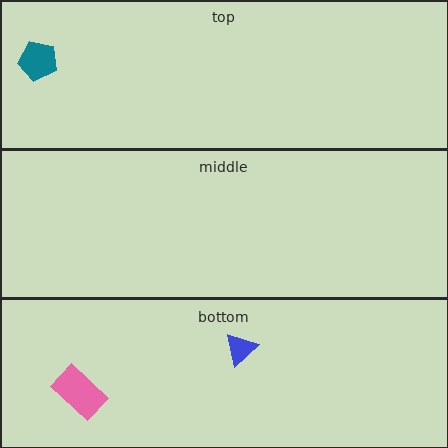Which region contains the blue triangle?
The bottom region.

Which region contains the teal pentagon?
The top region.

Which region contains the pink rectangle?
The bottom region.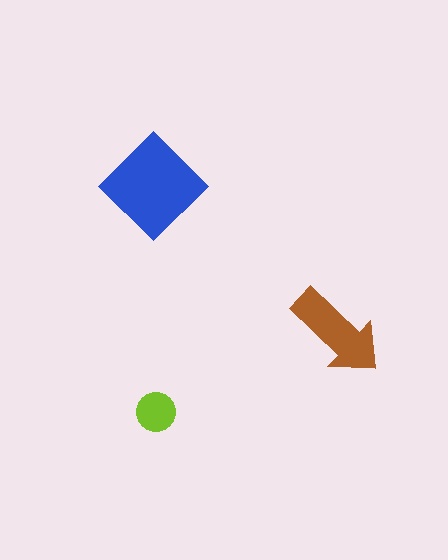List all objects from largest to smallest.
The blue diamond, the brown arrow, the lime circle.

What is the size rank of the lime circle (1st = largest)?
3rd.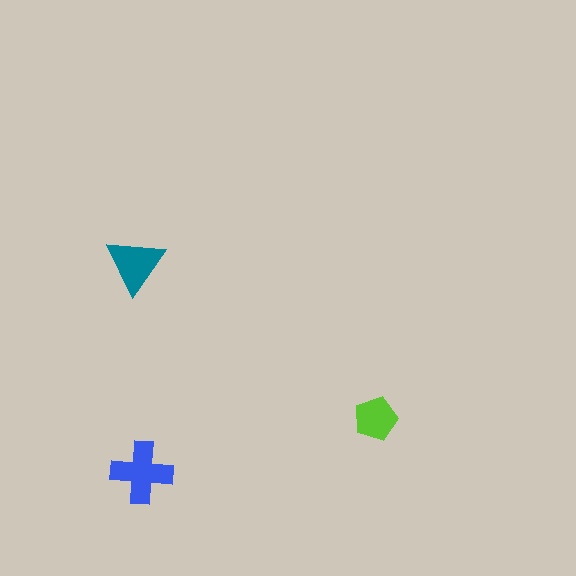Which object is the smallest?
The lime pentagon.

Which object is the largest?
The blue cross.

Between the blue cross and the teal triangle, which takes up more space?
The blue cross.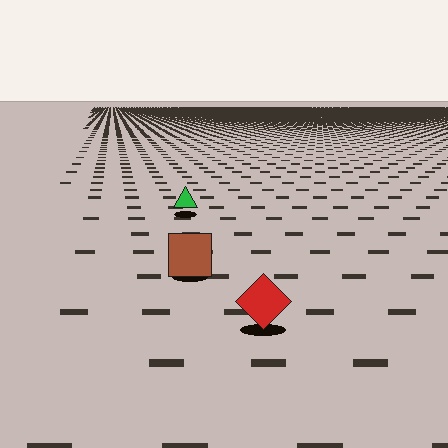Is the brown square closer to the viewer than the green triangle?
Yes. The brown square is closer — you can tell from the texture gradient: the ground texture is coarser near it.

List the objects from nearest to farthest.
From nearest to farthest: the red diamond, the brown square, the green triangle.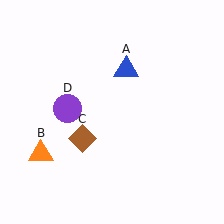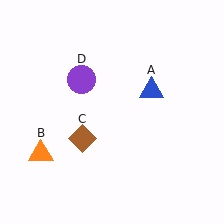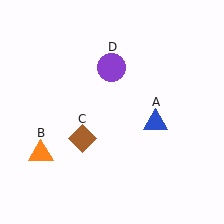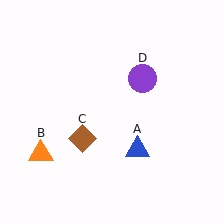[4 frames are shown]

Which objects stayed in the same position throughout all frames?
Orange triangle (object B) and brown diamond (object C) remained stationary.